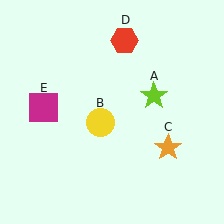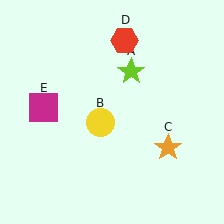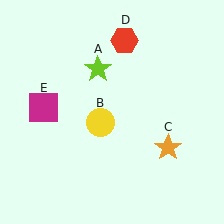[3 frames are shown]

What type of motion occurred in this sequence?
The lime star (object A) rotated counterclockwise around the center of the scene.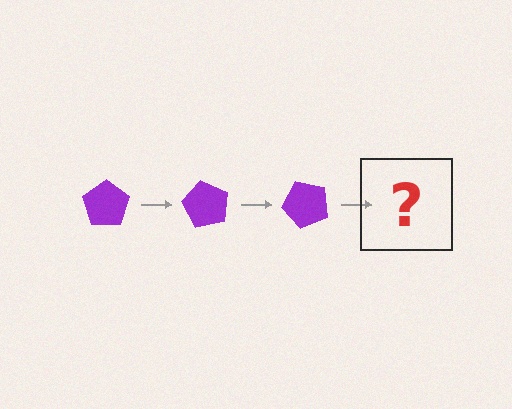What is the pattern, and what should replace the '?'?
The pattern is that the pentagon rotates 60 degrees each step. The '?' should be a purple pentagon rotated 180 degrees.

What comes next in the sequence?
The next element should be a purple pentagon rotated 180 degrees.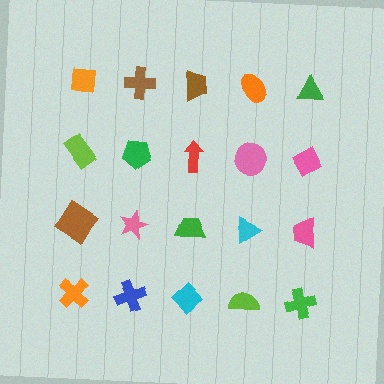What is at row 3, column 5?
A pink trapezoid.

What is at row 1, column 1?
An orange square.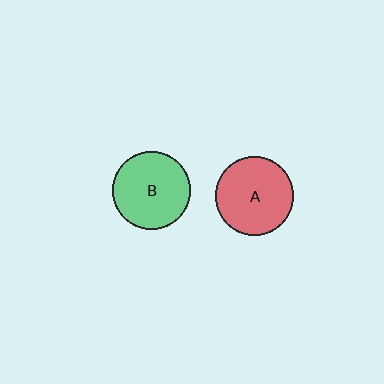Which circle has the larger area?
Circle A (red).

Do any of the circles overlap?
No, none of the circles overlap.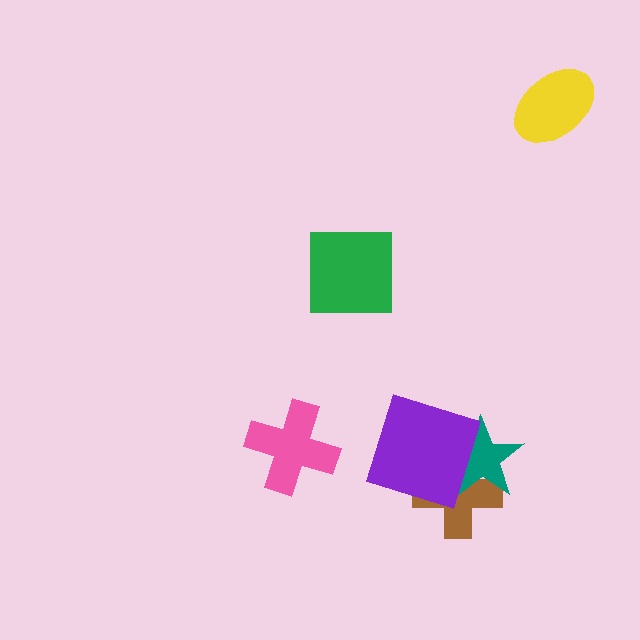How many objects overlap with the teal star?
2 objects overlap with the teal star.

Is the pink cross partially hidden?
No, no other shape covers it.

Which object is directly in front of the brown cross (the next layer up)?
The teal star is directly in front of the brown cross.